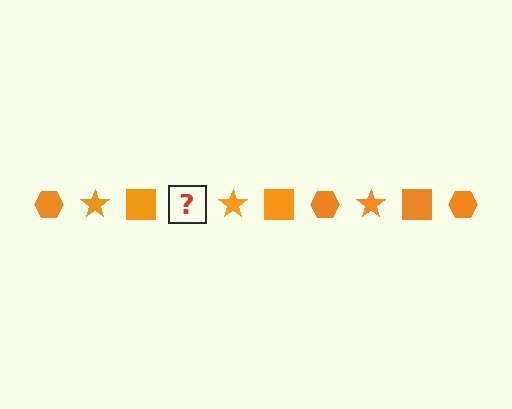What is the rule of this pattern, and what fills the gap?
The rule is that the pattern cycles through hexagon, star, square shapes in orange. The gap should be filled with an orange hexagon.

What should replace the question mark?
The question mark should be replaced with an orange hexagon.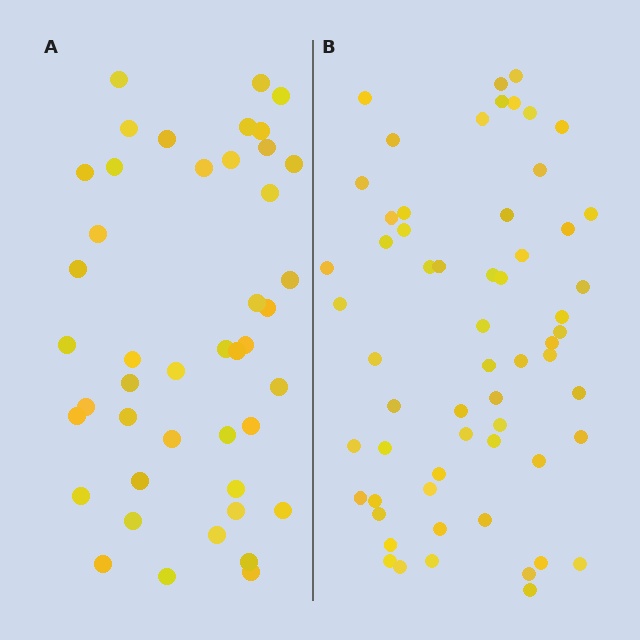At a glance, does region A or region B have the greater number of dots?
Region B (the right region) has more dots.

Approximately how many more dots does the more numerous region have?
Region B has approximately 15 more dots than region A.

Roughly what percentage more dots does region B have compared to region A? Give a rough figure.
About 35% more.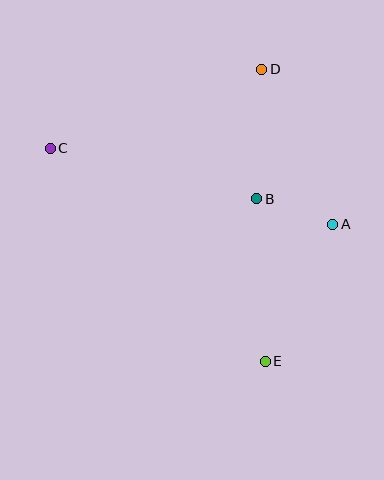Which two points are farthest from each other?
Points C and E are farthest from each other.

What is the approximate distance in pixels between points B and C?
The distance between B and C is approximately 213 pixels.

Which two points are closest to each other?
Points A and B are closest to each other.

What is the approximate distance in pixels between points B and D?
The distance between B and D is approximately 130 pixels.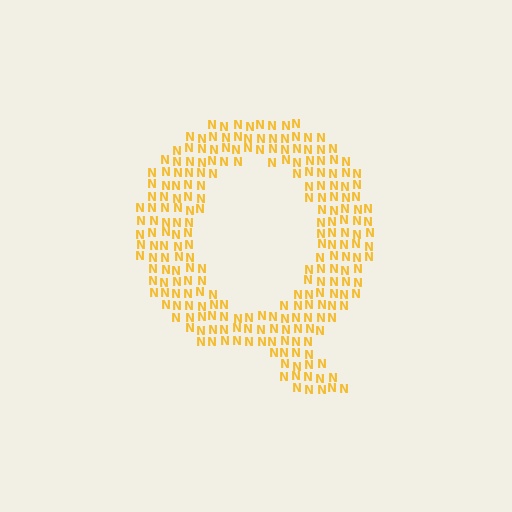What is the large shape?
The large shape is the letter Q.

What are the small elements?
The small elements are letter N's.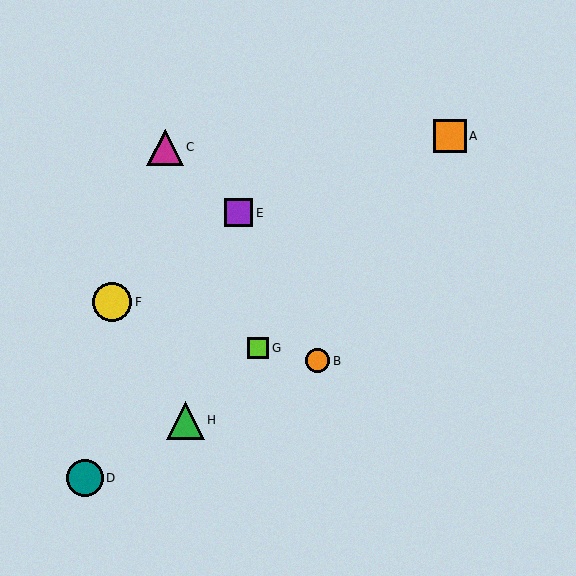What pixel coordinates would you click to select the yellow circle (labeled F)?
Click at (112, 302) to select the yellow circle F.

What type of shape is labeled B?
Shape B is an orange circle.